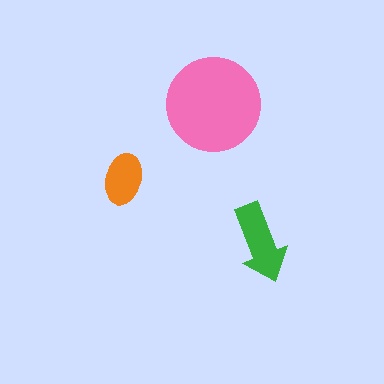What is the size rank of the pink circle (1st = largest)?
1st.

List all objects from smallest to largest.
The orange ellipse, the green arrow, the pink circle.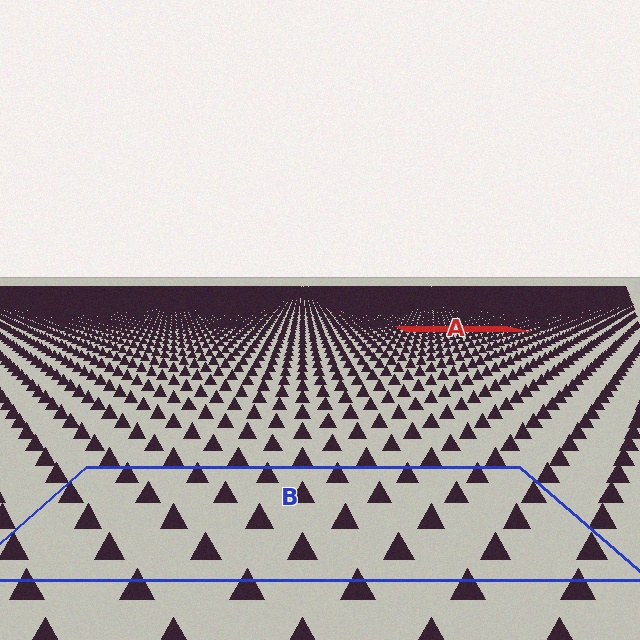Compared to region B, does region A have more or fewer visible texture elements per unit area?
Region A has more texture elements per unit area — they are packed more densely because it is farther away.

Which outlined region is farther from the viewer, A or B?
Region A is farther from the viewer — the texture elements inside it appear smaller and more densely packed.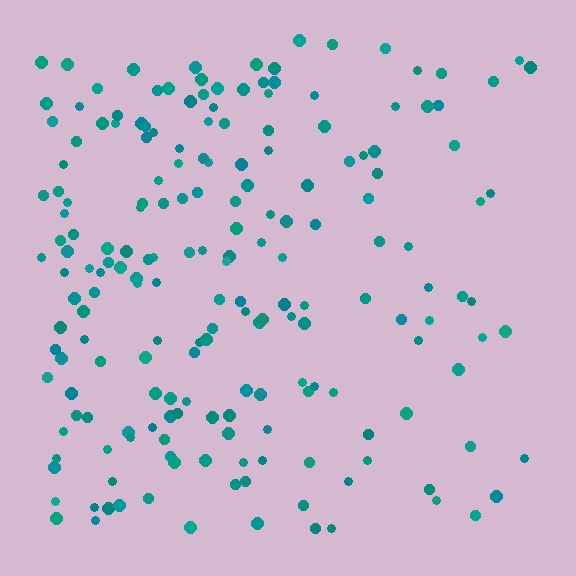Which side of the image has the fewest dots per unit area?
The right.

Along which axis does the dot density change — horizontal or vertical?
Horizontal.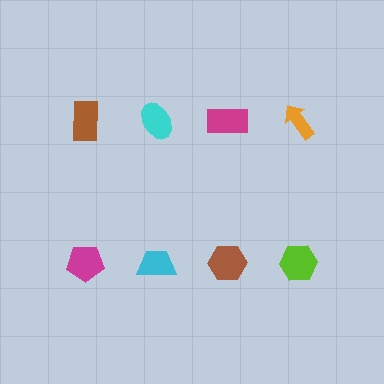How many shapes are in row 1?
4 shapes.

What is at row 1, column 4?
An orange arrow.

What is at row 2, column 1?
A magenta pentagon.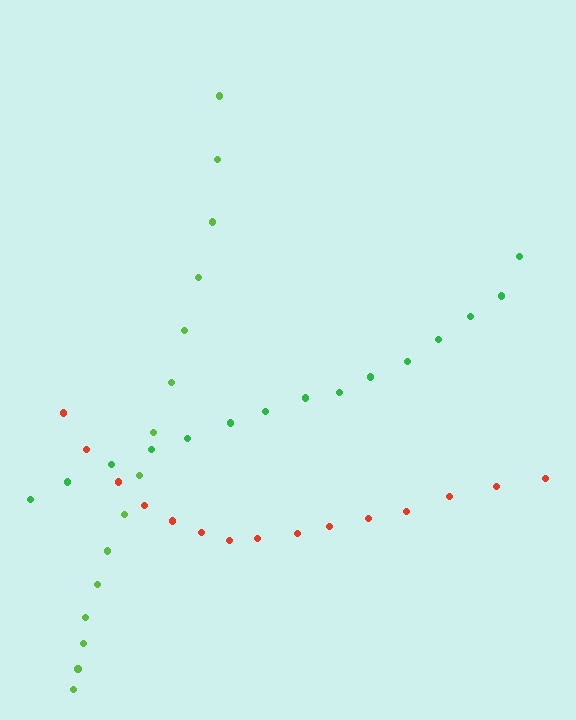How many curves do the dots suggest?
There are 3 distinct paths.